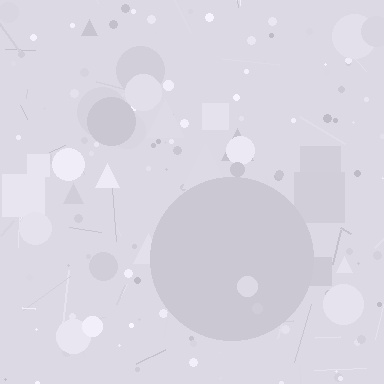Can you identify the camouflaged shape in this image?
The camouflaged shape is a circle.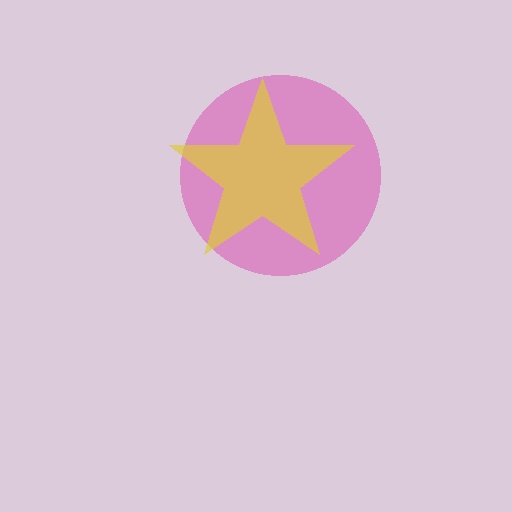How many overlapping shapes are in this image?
There are 2 overlapping shapes in the image.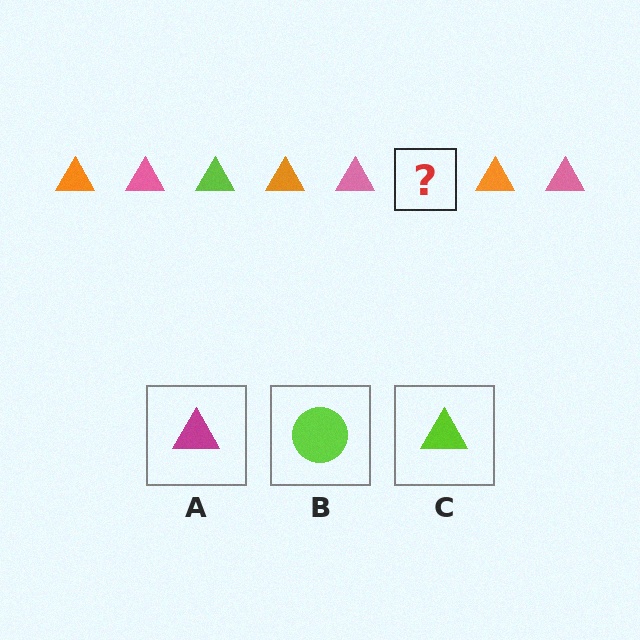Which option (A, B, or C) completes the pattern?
C.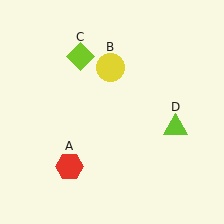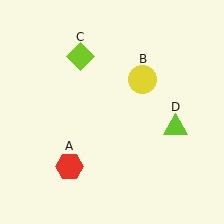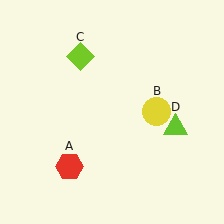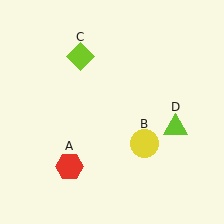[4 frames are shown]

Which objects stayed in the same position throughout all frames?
Red hexagon (object A) and lime diamond (object C) and lime triangle (object D) remained stationary.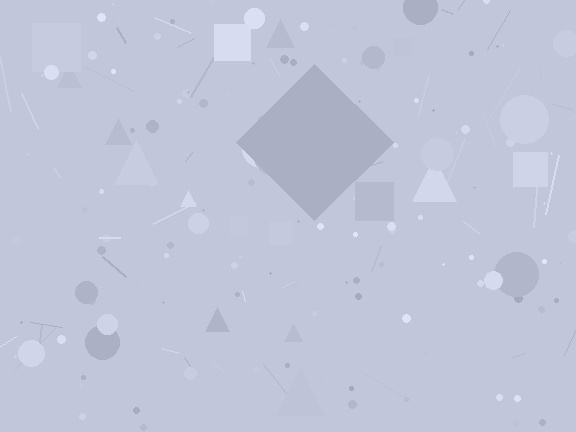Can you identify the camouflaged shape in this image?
The camouflaged shape is a diamond.